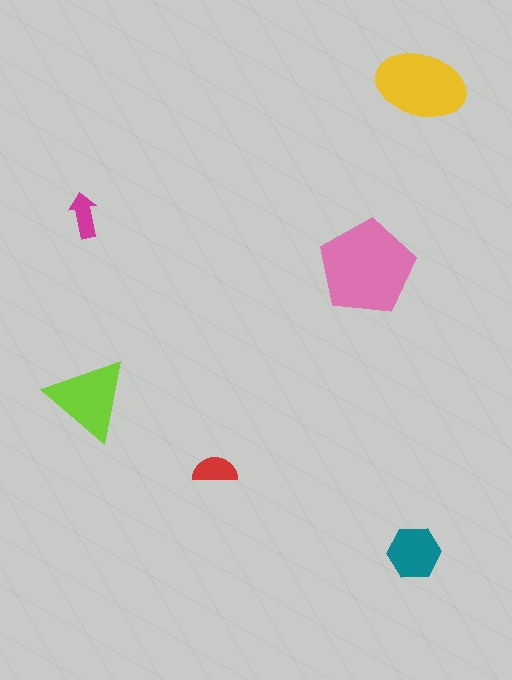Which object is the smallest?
The magenta arrow.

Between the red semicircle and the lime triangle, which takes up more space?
The lime triangle.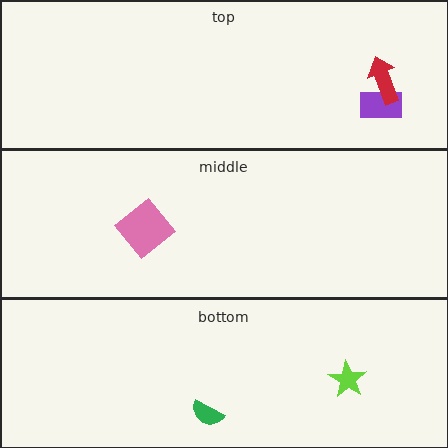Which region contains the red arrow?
The top region.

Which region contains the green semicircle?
The bottom region.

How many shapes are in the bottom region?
2.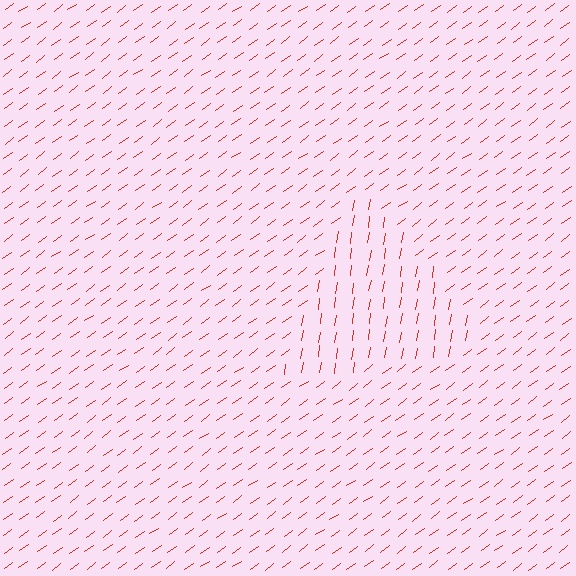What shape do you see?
I see a triangle.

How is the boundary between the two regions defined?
The boundary is defined purely by a change in line orientation (approximately 45 degrees difference). All lines are the same color and thickness.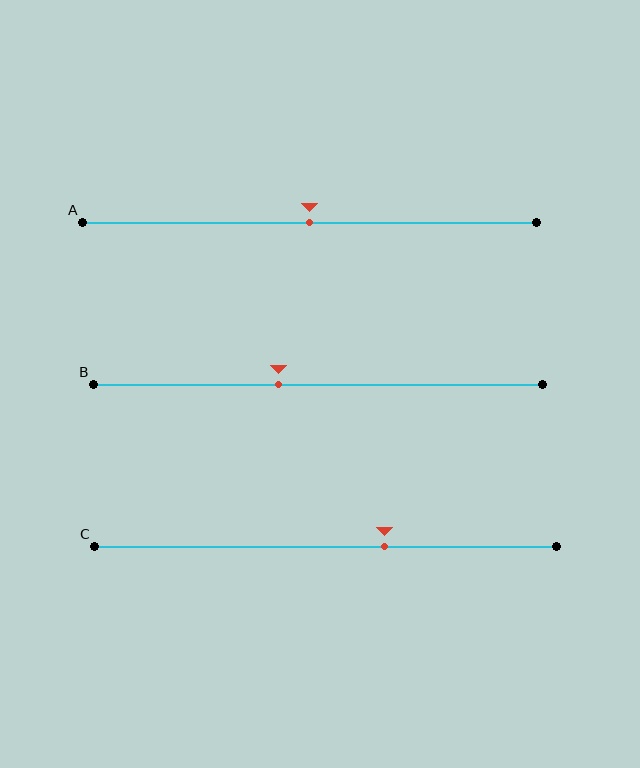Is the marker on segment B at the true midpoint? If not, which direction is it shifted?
No, the marker on segment B is shifted to the left by about 9% of the segment length.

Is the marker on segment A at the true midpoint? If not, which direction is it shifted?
Yes, the marker on segment A is at the true midpoint.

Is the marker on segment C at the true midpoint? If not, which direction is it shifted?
No, the marker on segment C is shifted to the right by about 13% of the segment length.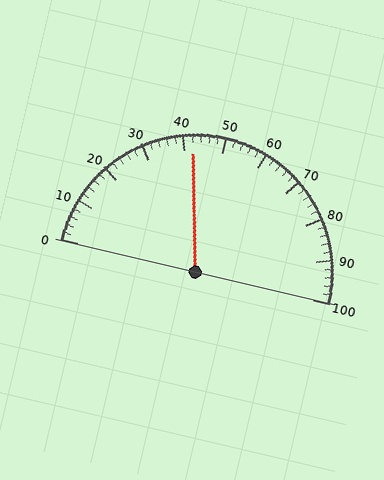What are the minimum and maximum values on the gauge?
The gauge ranges from 0 to 100.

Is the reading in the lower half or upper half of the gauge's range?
The reading is in the lower half of the range (0 to 100).